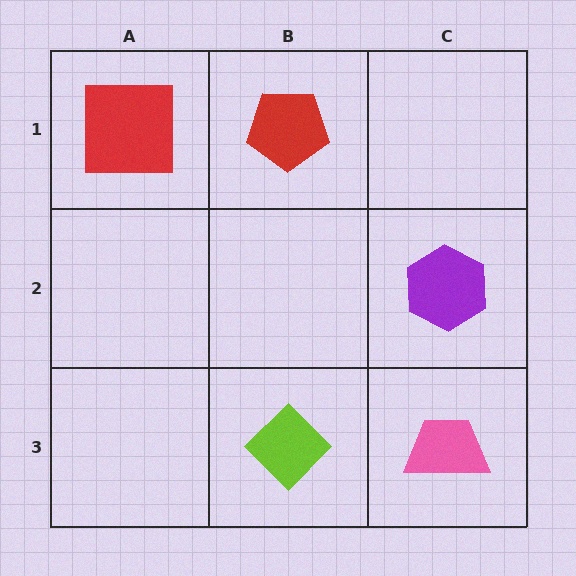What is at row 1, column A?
A red square.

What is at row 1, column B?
A red pentagon.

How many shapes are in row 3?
2 shapes.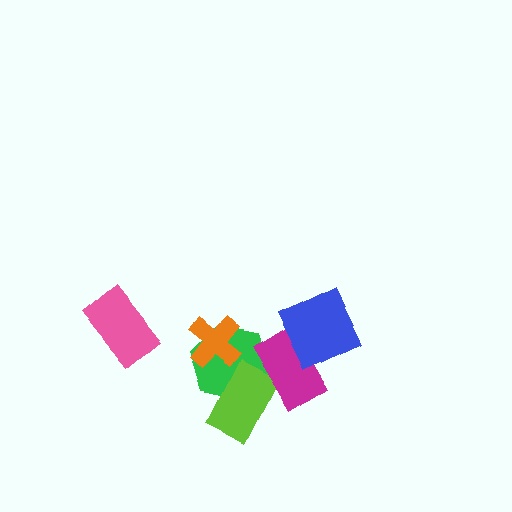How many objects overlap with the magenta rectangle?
3 objects overlap with the magenta rectangle.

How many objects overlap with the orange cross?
1 object overlaps with the orange cross.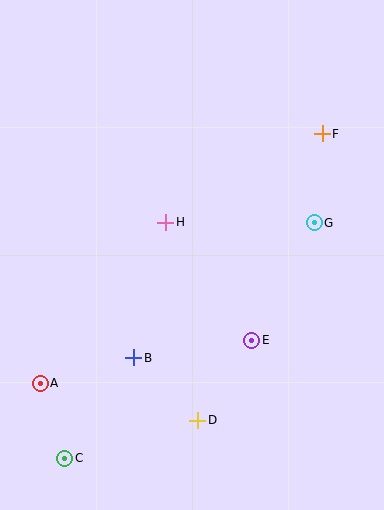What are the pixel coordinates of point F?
Point F is at (322, 134).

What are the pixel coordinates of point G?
Point G is at (314, 223).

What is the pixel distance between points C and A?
The distance between C and A is 79 pixels.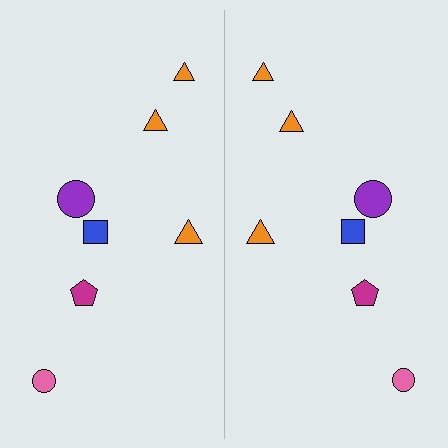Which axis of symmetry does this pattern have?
The pattern has a vertical axis of symmetry running through the center of the image.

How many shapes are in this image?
There are 14 shapes in this image.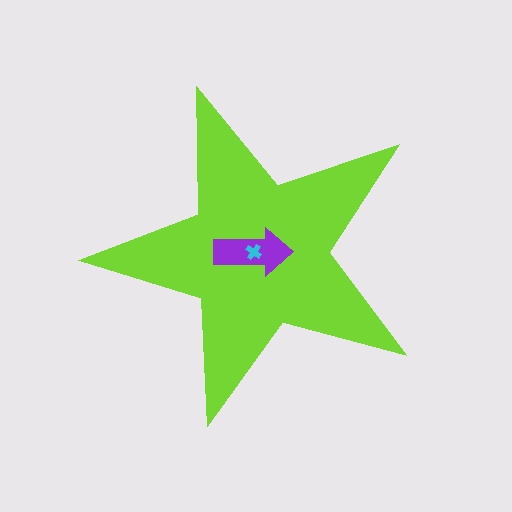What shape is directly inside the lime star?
The purple arrow.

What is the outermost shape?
The lime star.